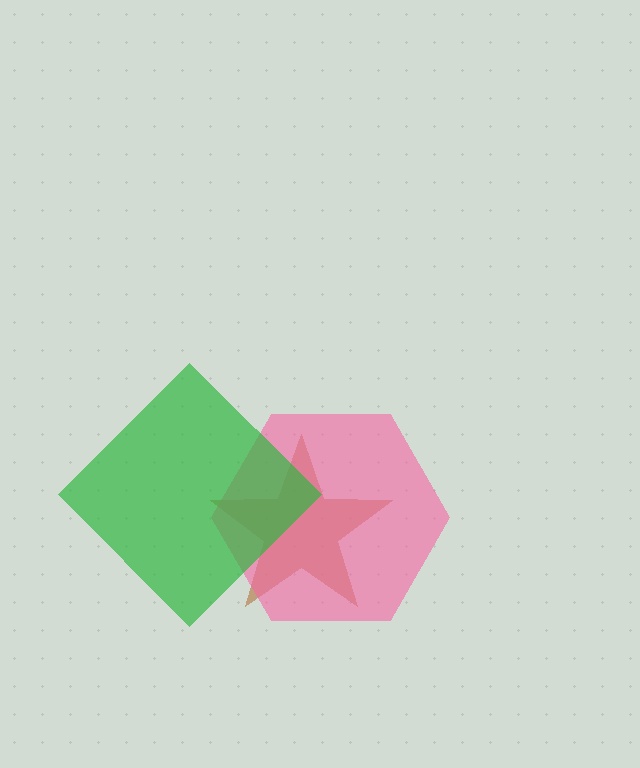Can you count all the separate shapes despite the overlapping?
Yes, there are 3 separate shapes.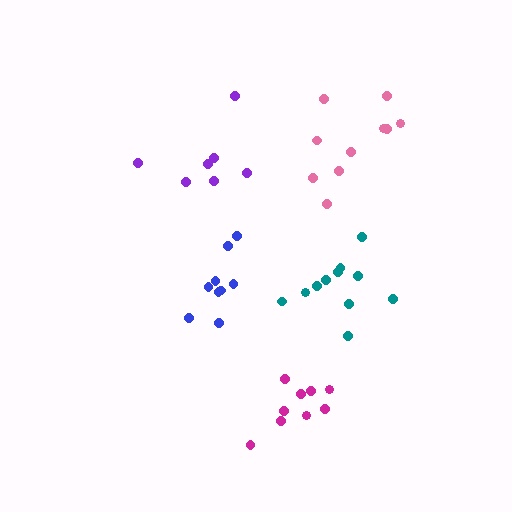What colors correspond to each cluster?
The clusters are colored: blue, teal, purple, pink, magenta.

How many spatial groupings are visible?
There are 5 spatial groupings.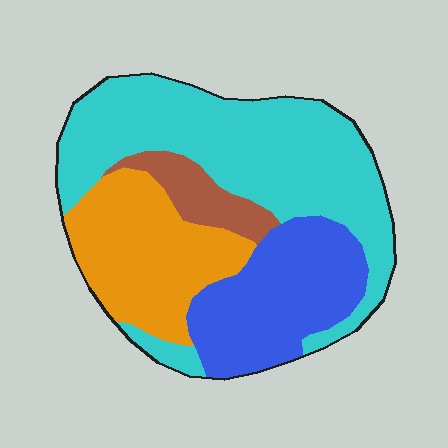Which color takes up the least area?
Brown, at roughly 5%.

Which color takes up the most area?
Cyan, at roughly 45%.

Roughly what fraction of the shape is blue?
Blue takes up about one quarter (1/4) of the shape.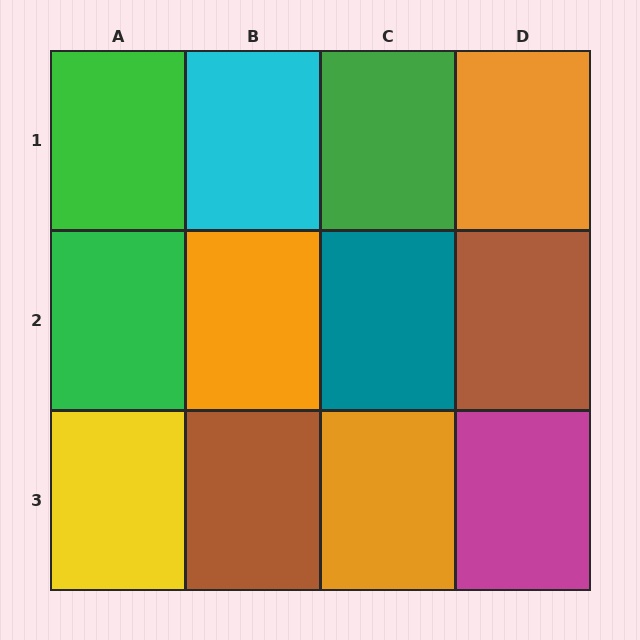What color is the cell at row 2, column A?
Green.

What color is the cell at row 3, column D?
Magenta.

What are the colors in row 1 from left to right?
Green, cyan, green, orange.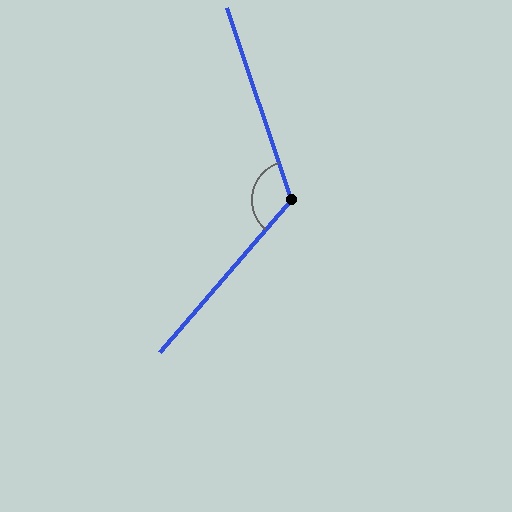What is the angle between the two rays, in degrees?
Approximately 121 degrees.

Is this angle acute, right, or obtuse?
It is obtuse.